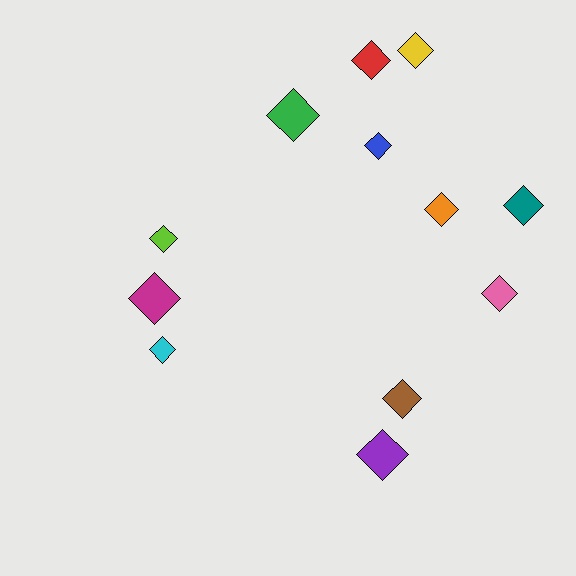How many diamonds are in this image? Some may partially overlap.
There are 12 diamonds.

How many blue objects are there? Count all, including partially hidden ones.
There is 1 blue object.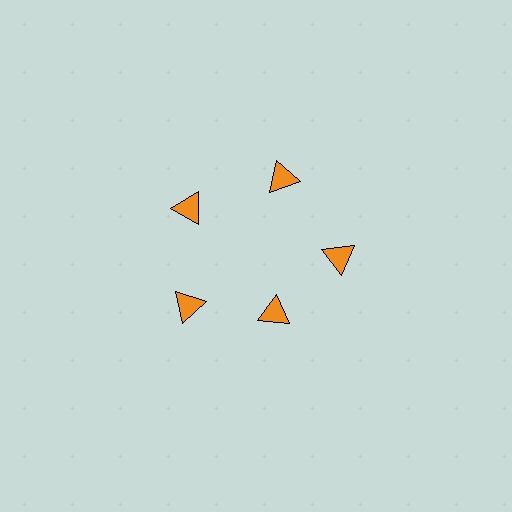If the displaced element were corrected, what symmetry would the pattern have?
It would have 5-fold rotational symmetry — the pattern would map onto itself every 72 degrees.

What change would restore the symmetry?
The symmetry would be restored by moving it outward, back onto the ring so that all 5 triangles sit at equal angles and equal distance from the center.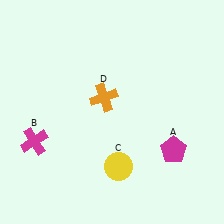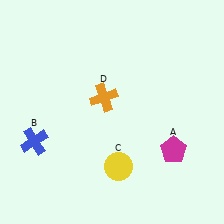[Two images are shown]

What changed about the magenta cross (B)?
In Image 1, B is magenta. In Image 2, it changed to blue.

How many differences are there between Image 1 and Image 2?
There is 1 difference between the two images.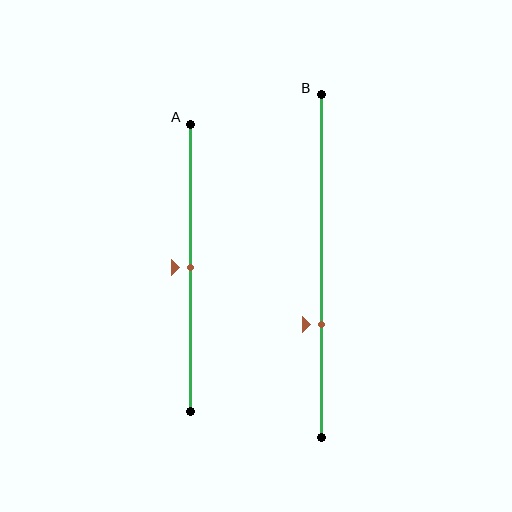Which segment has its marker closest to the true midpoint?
Segment A has its marker closest to the true midpoint.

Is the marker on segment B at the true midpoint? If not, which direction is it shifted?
No, the marker on segment B is shifted downward by about 17% of the segment length.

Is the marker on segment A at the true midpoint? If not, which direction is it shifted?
Yes, the marker on segment A is at the true midpoint.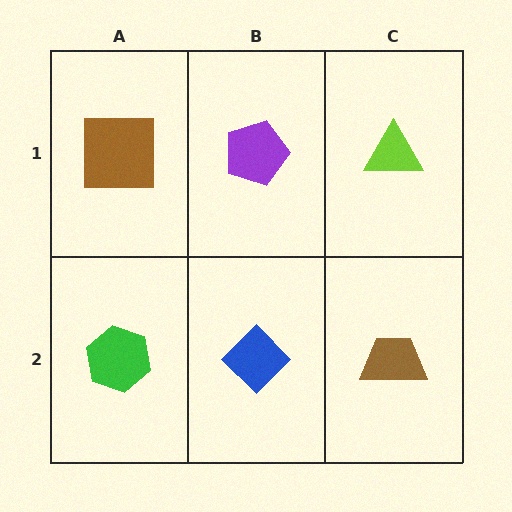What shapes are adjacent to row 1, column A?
A green hexagon (row 2, column A), a purple pentagon (row 1, column B).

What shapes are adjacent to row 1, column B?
A blue diamond (row 2, column B), a brown square (row 1, column A), a lime triangle (row 1, column C).